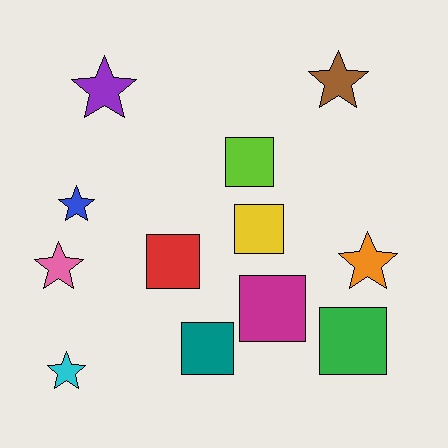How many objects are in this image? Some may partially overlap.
There are 12 objects.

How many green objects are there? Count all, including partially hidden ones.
There is 1 green object.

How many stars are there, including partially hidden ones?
There are 6 stars.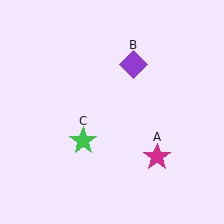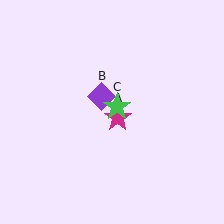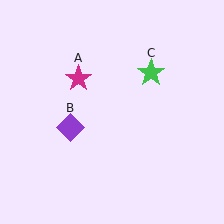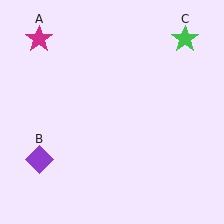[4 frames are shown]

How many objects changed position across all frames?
3 objects changed position: magenta star (object A), purple diamond (object B), green star (object C).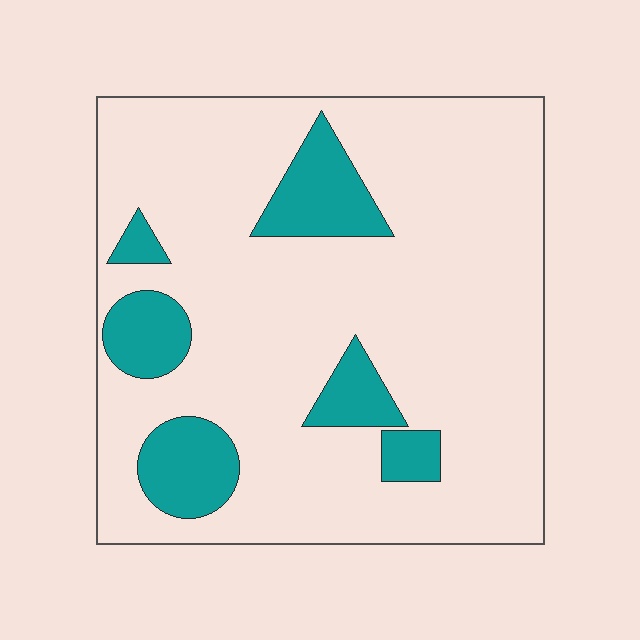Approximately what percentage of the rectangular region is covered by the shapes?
Approximately 15%.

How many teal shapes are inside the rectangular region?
6.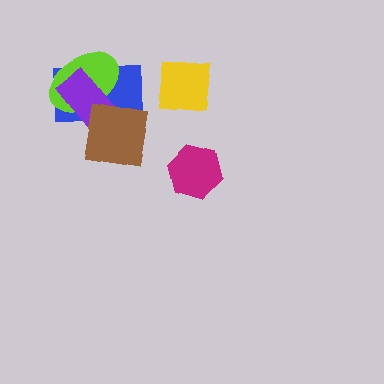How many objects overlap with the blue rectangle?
3 objects overlap with the blue rectangle.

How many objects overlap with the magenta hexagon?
0 objects overlap with the magenta hexagon.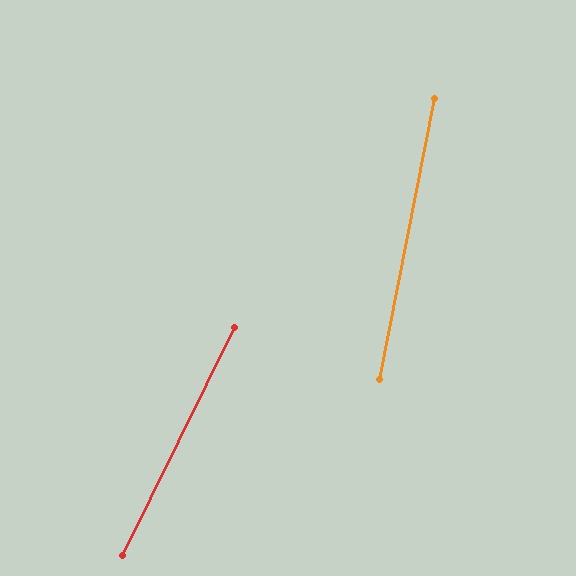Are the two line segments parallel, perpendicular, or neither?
Neither parallel nor perpendicular — they differ by about 15°.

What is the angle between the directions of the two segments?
Approximately 15 degrees.